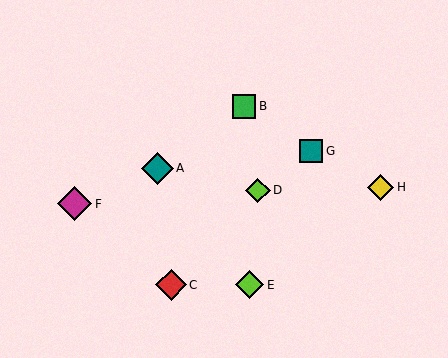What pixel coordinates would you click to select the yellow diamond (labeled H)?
Click at (380, 187) to select the yellow diamond H.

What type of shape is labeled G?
Shape G is a teal square.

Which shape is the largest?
The magenta diamond (labeled F) is the largest.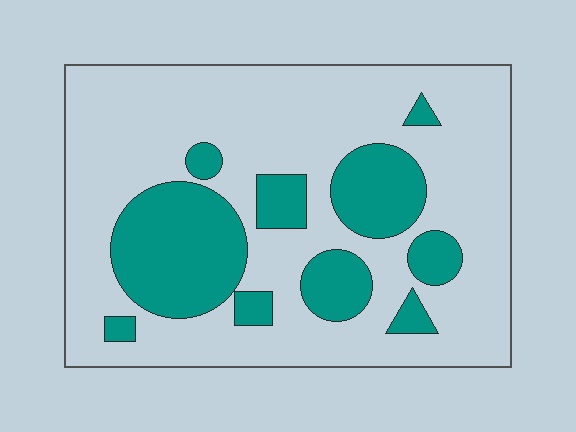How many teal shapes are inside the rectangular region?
10.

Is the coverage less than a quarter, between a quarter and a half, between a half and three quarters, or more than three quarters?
Between a quarter and a half.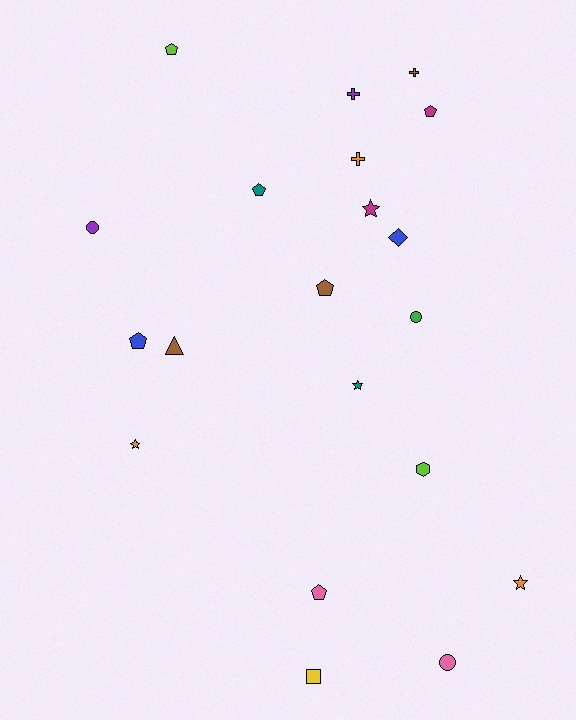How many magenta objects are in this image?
There are 2 magenta objects.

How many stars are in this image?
There are 4 stars.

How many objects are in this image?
There are 20 objects.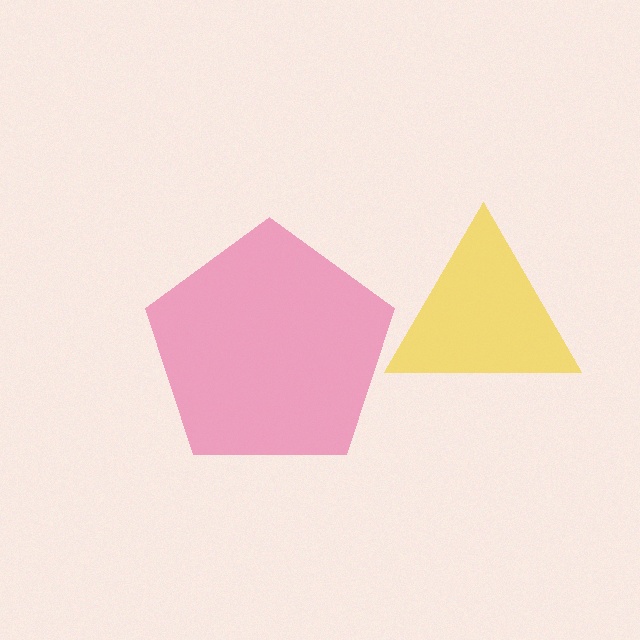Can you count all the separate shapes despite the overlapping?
Yes, there are 2 separate shapes.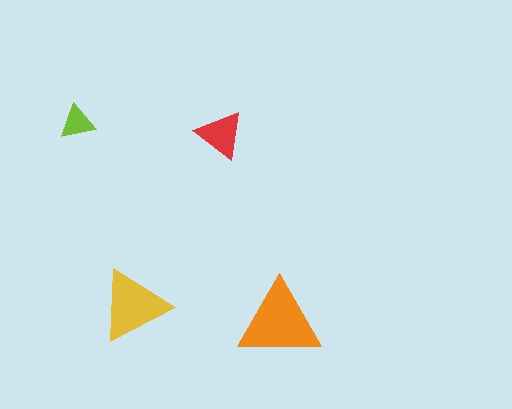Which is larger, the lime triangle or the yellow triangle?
The yellow one.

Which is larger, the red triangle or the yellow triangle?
The yellow one.